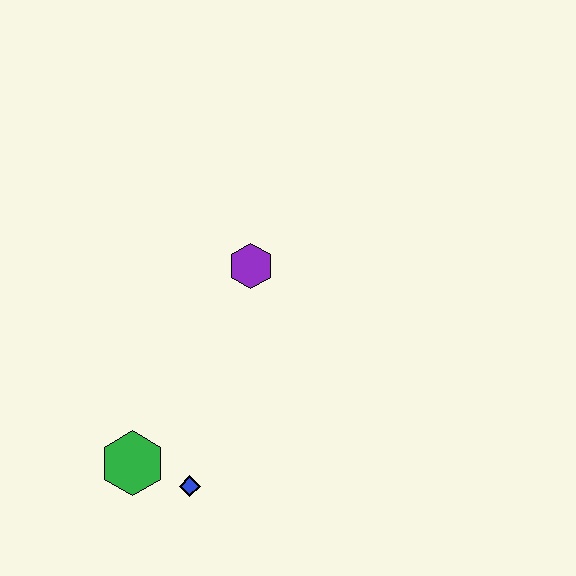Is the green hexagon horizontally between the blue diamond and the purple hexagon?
No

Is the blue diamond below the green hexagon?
Yes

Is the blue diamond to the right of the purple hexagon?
No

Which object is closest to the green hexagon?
The blue diamond is closest to the green hexagon.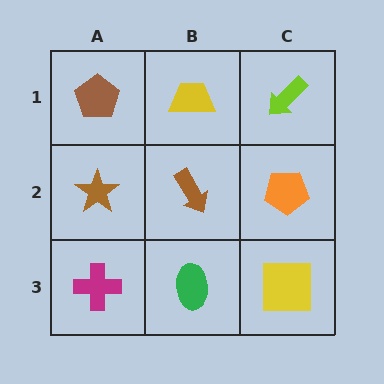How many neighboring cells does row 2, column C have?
3.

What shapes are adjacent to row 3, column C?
An orange pentagon (row 2, column C), a green ellipse (row 3, column B).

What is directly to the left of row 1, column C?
A yellow trapezoid.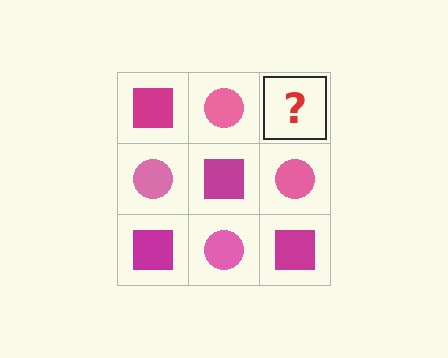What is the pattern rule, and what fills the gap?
The rule is that it alternates magenta square and pink circle in a checkerboard pattern. The gap should be filled with a magenta square.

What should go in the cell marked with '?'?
The missing cell should contain a magenta square.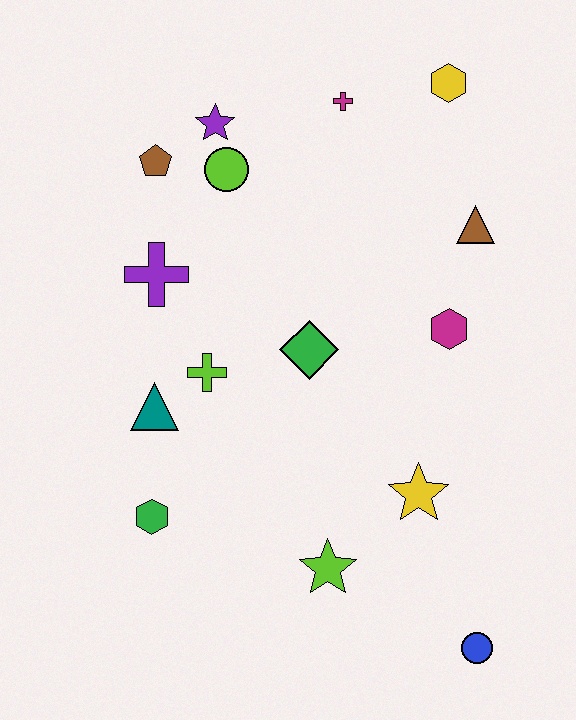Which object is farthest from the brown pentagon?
The blue circle is farthest from the brown pentagon.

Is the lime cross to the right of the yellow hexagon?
No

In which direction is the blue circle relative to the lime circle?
The blue circle is below the lime circle.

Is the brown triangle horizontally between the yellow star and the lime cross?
No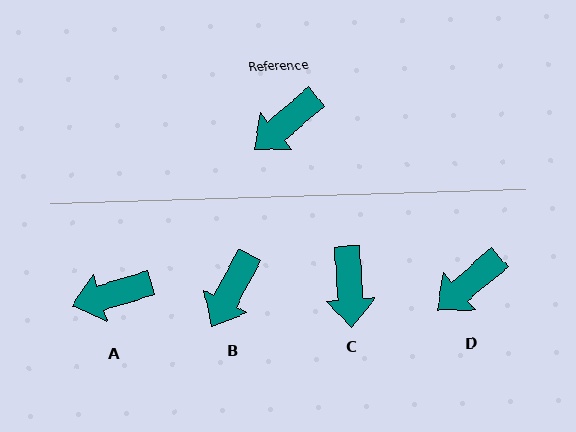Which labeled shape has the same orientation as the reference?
D.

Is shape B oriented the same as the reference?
No, it is off by about 22 degrees.